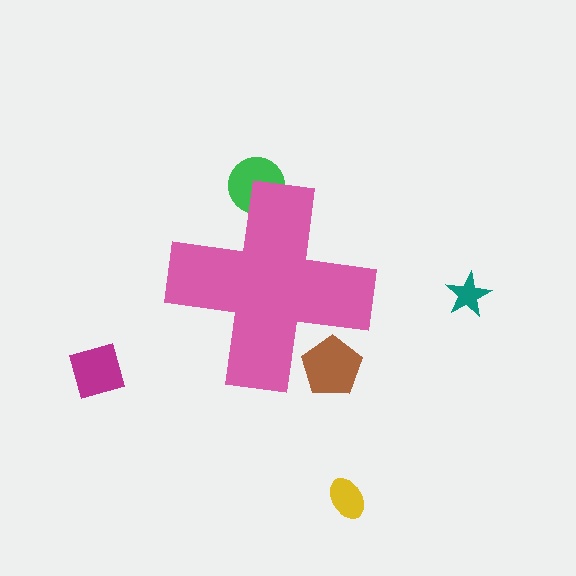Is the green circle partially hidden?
Yes, the green circle is partially hidden behind the pink cross.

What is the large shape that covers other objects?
A pink cross.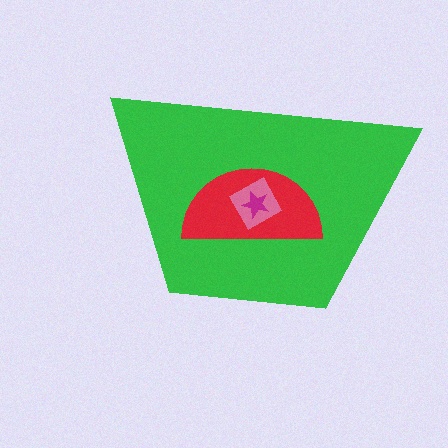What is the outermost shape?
The green trapezoid.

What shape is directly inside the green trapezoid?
The red semicircle.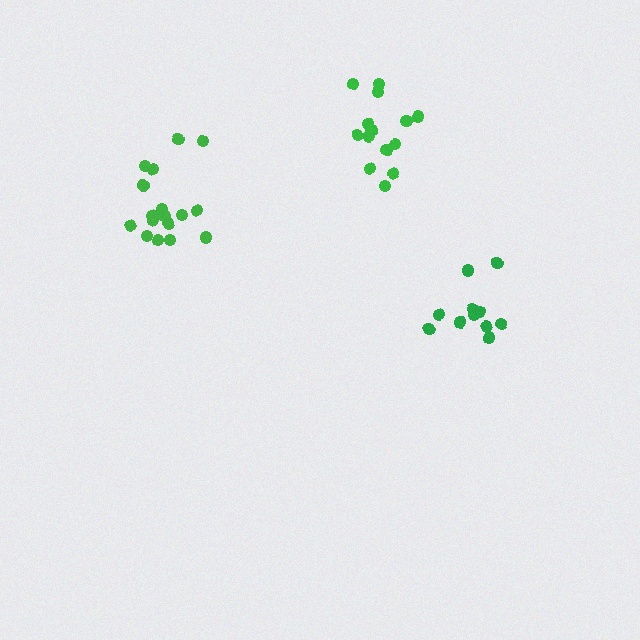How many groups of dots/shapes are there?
There are 3 groups.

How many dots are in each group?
Group 1: 17 dots, Group 2: 12 dots, Group 3: 14 dots (43 total).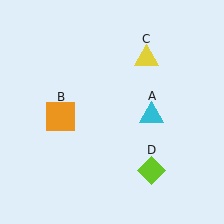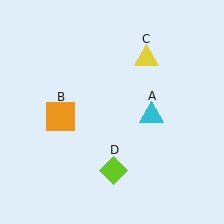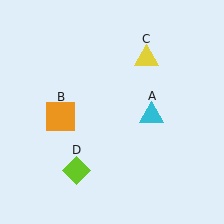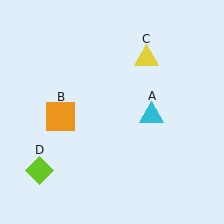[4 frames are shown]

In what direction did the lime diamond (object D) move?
The lime diamond (object D) moved left.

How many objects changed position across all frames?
1 object changed position: lime diamond (object D).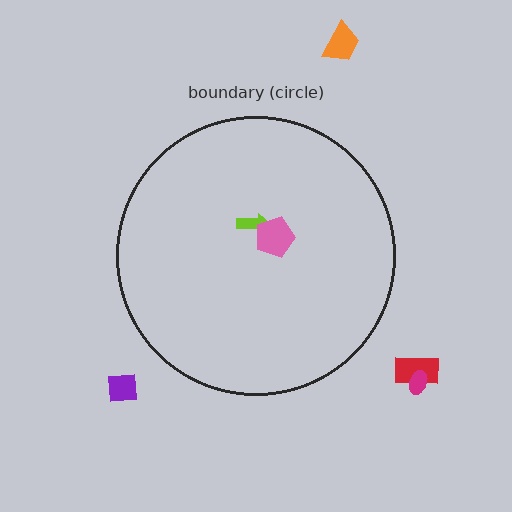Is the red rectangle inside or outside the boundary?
Outside.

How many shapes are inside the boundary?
2 inside, 4 outside.